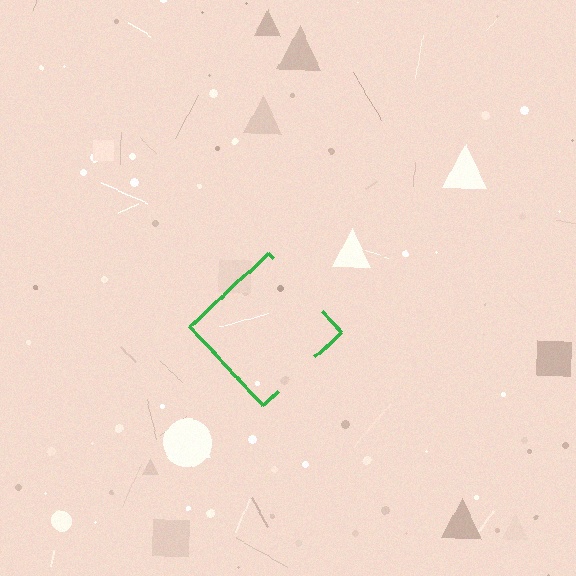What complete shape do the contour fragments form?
The contour fragments form a diamond.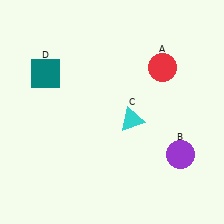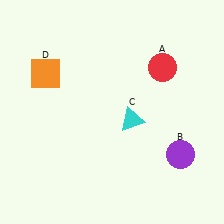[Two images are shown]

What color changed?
The square (D) changed from teal in Image 1 to orange in Image 2.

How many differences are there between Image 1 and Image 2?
There is 1 difference between the two images.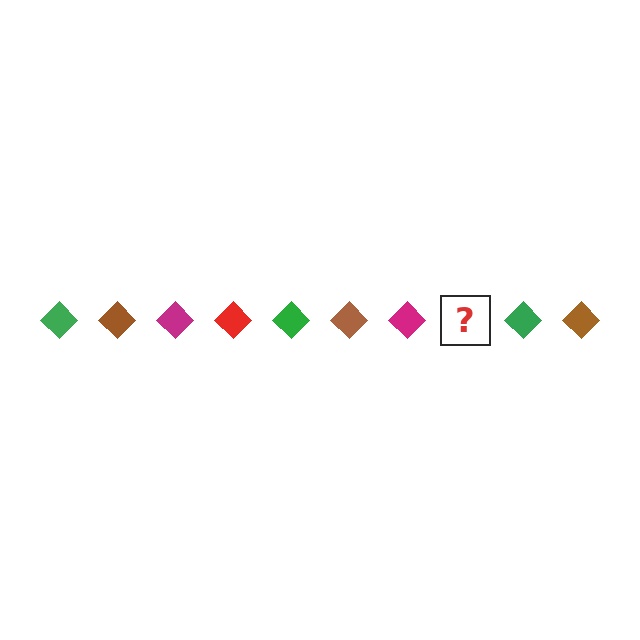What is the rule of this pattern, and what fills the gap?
The rule is that the pattern cycles through green, brown, magenta, red diamonds. The gap should be filled with a red diamond.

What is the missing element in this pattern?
The missing element is a red diamond.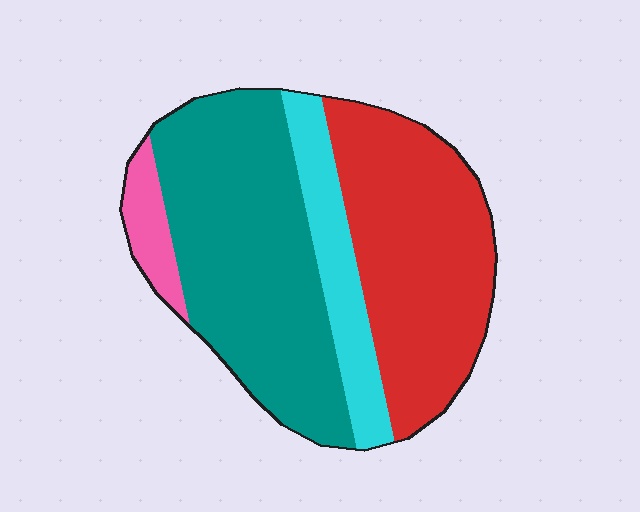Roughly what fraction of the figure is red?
Red covers roughly 35% of the figure.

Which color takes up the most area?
Teal, at roughly 45%.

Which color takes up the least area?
Pink, at roughly 5%.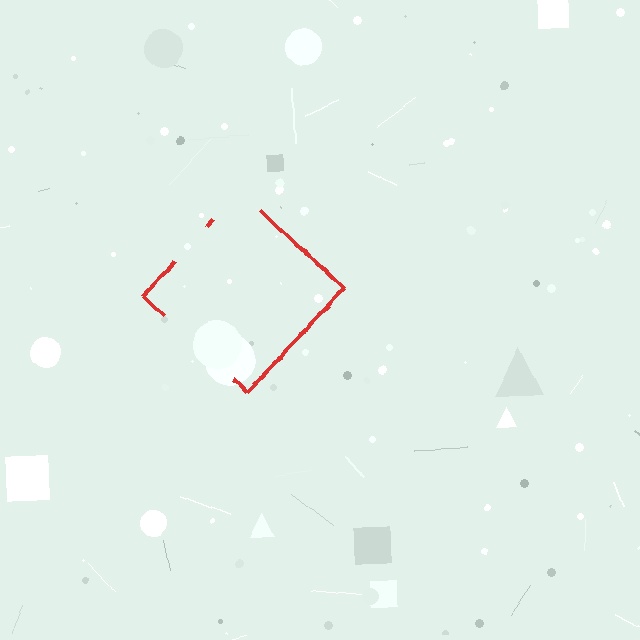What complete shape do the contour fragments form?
The contour fragments form a diamond.